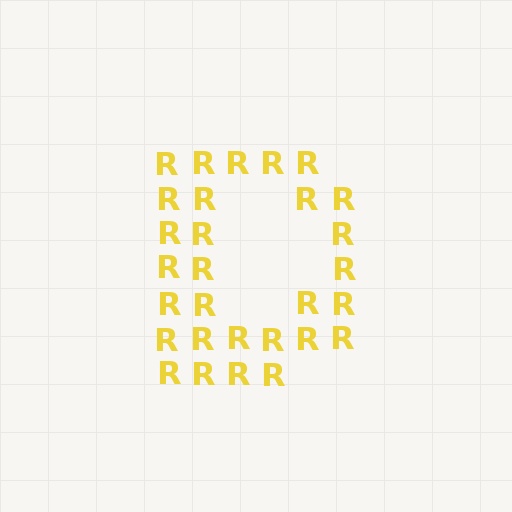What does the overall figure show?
The overall figure shows the letter D.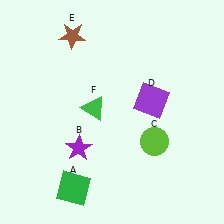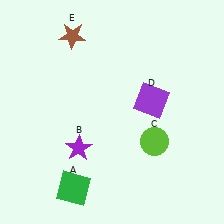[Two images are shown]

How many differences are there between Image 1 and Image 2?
There is 1 difference between the two images.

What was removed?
The green triangle (F) was removed in Image 2.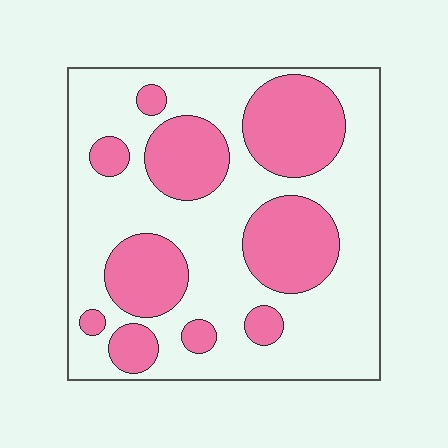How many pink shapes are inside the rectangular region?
10.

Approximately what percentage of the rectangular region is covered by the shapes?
Approximately 35%.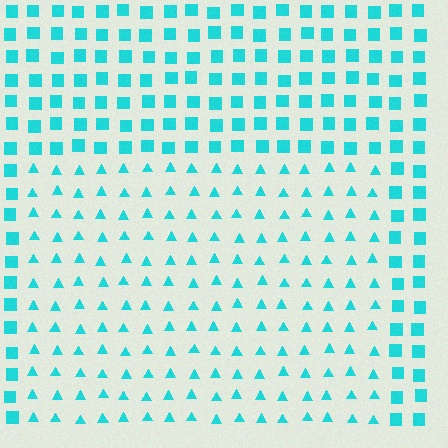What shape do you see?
I see a rectangle.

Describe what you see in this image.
The image is filled with small cyan elements arranged in a uniform grid. A rectangle-shaped region contains triangles, while the surrounding area contains squares. The boundary is defined purely by the change in element shape.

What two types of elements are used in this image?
The image uses triangles inside the rectangle region and squares outside it.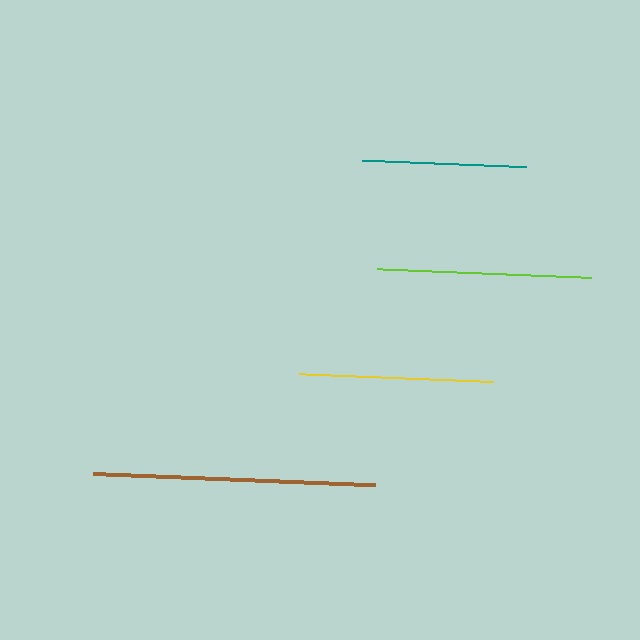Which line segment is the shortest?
The teal line is the shortest at approximately 164 pixels.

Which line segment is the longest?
The brown line is the longest at approximately 283 pixels.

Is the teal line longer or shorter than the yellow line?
The yellow line is longer than the teal line.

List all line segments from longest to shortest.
From longest to shortest: brown, lime, yellow, teal.